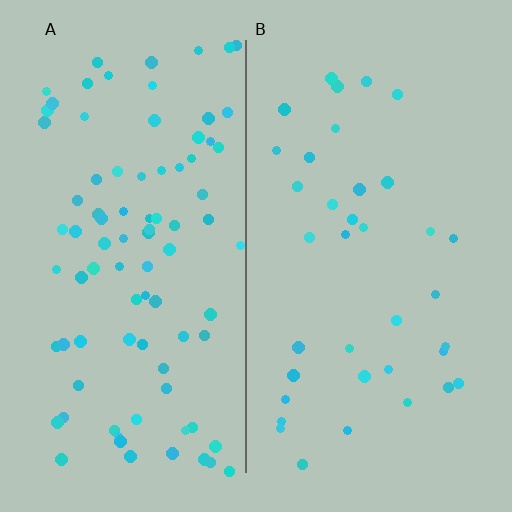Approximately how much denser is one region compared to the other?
Approximately 2.4× — region A over region B.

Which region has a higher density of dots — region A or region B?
A (the left).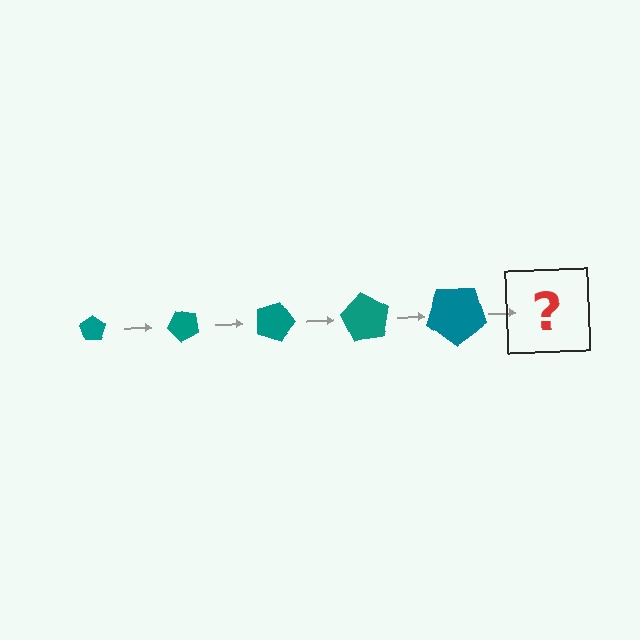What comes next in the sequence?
The next element should be a pentagon, larger than the previous one and rotated 225 degrees from the start.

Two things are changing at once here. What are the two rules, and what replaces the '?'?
The two rules are that the pentagon grows larger each step and it rotates 45 degrees each step. The '?' should be a pentagon, larger than the previous one and rotated 225 degrees from the start.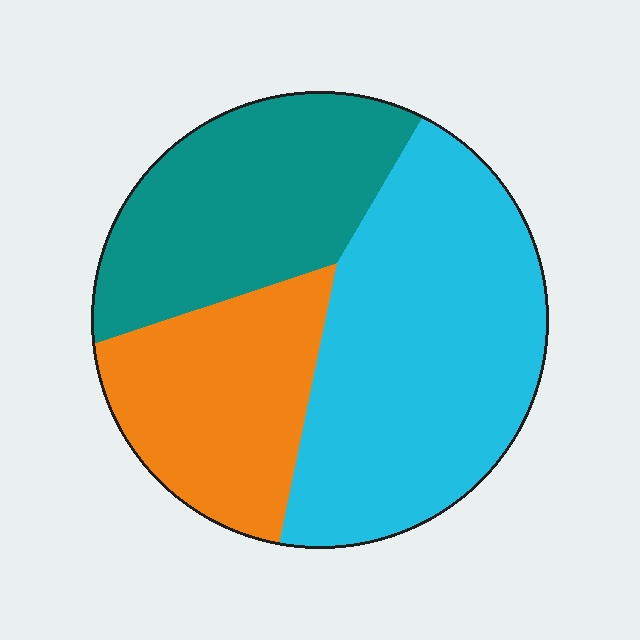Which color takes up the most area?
Cyan, at roughly 45%.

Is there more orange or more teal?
Teal.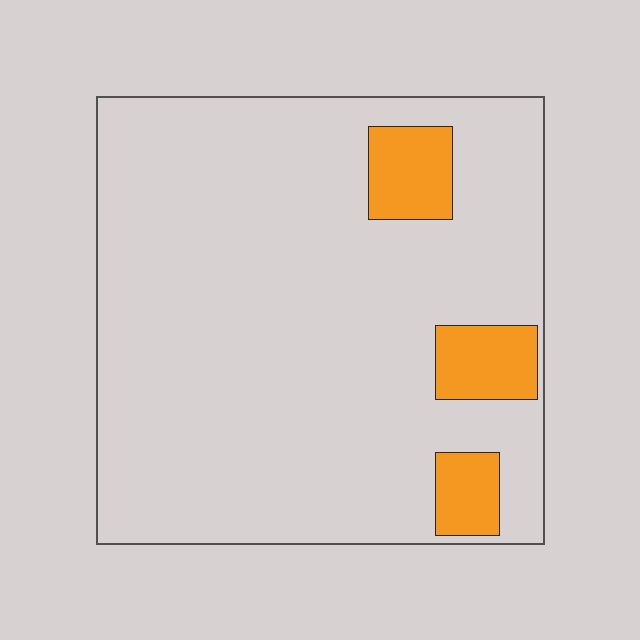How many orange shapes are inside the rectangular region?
3.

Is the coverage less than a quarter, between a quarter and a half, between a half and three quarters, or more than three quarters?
Less than a quarter.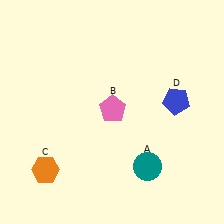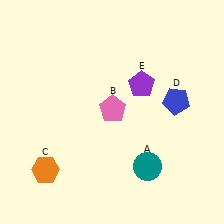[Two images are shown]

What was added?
A purple pentagon (E) was added in Image 2.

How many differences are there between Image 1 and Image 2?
There is 1 difference between the two images.